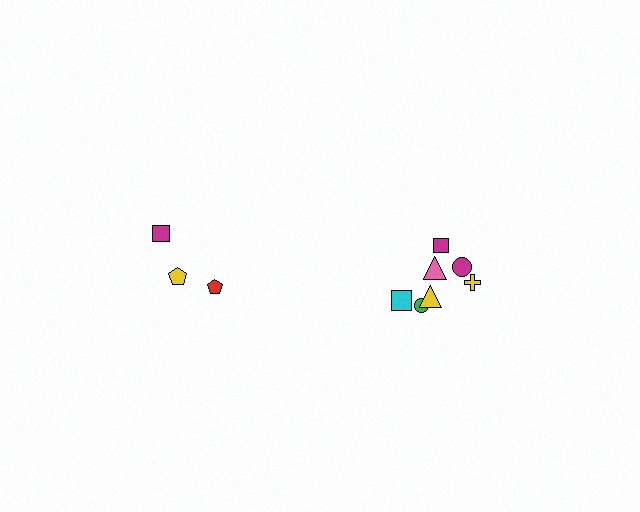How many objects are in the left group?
There are 3 objects.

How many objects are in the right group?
There are 7 objects.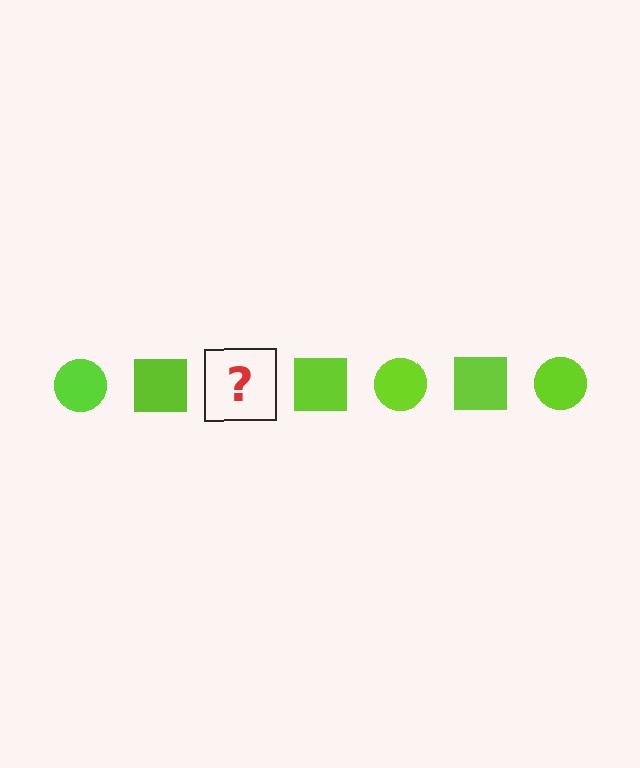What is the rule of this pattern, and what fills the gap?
The rule is that the pattern cycles through circle, square shapes in lime. The gap should be filled with a lime circle.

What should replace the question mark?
The question mark should be replaced with a lime circle.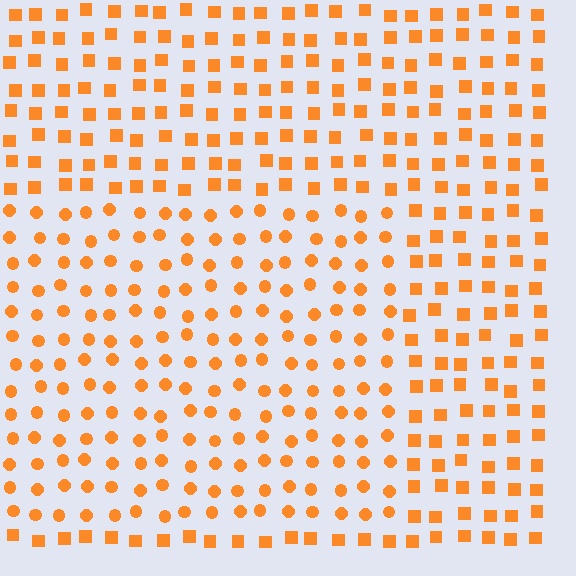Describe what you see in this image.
The image is filled with small orange elements arranged in a uniform grid. A rectangle-shaped region contains circles, while the surrounding area contains squares. The boundary is defined purely by the change in element shape.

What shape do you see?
I see a rectangle.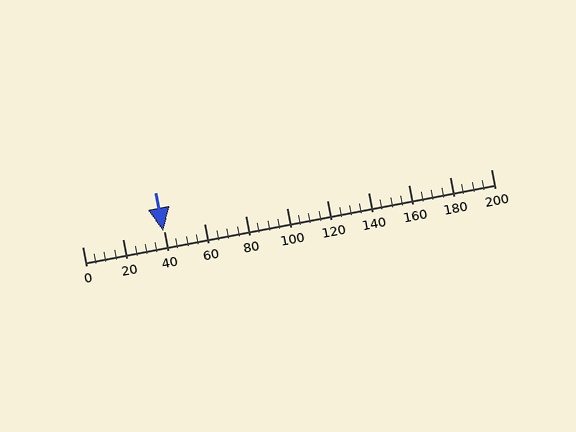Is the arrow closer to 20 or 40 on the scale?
The arrow is closer to 40.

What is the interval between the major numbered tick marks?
The major tick marks are spaced 20 units apart.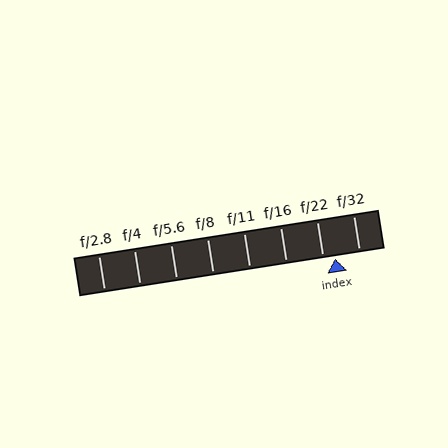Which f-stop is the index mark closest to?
The index mark is closest to f/22.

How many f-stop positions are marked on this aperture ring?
There are 8 f-stop positions marked.